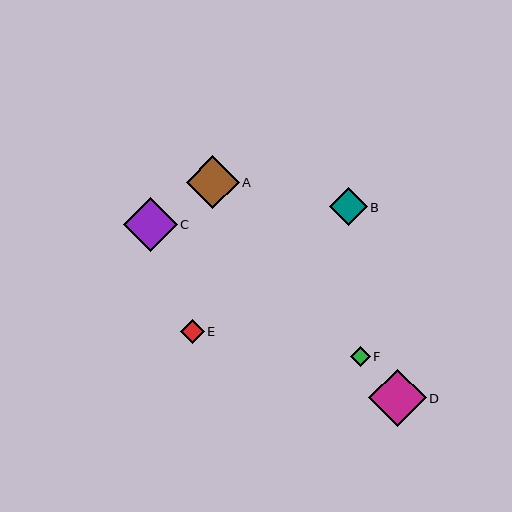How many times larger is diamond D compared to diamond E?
Diamond D is approximately 2.5 times the size of diamond E.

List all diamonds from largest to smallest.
From largest to smallest: D, C, A, B, E, F.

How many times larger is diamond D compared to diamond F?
Diamond D is approximately 2.8 times the size of diamond F.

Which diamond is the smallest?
Diamond F is the smallest with a size of approximately 20 pixels.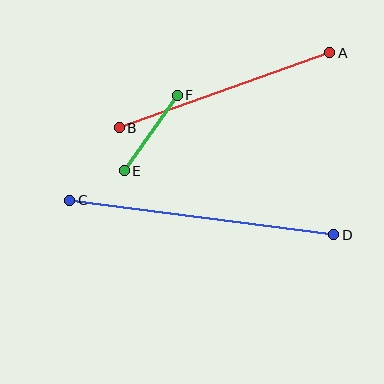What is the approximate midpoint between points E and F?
The midpoint is at approximately (151, 133) pixels.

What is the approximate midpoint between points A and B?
The midpoint is at approximately (225, 90) pixels.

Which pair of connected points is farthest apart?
Points C and D are farthest apart.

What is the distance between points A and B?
The distance is approximately 223 pixels.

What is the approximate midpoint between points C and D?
The midpoint is at approximately (202, 218) pixels.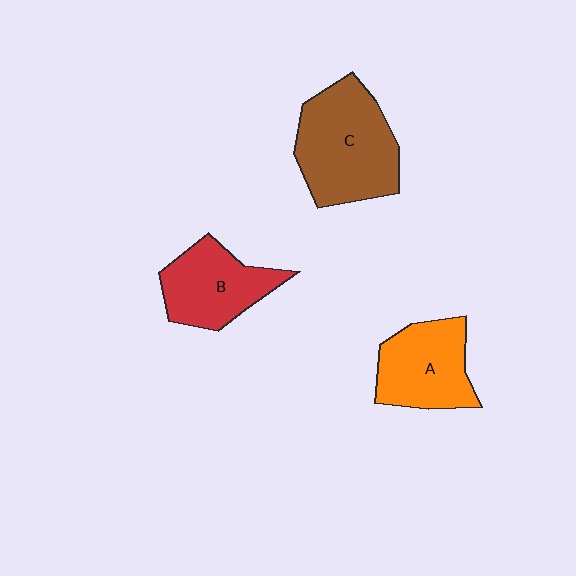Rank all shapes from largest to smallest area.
From largest to smallest: C (brown), A (orange), B (red).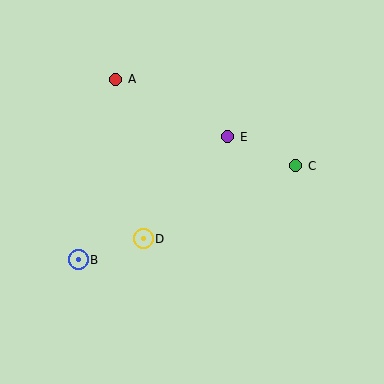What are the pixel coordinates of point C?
Point C is at (296, 166).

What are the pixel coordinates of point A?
Point A is at (116, 79).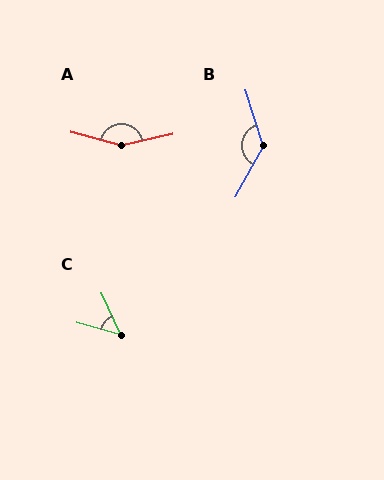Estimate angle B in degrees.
Approximately 133 degrees.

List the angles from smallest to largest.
C (51°), B (133°), A (153°).